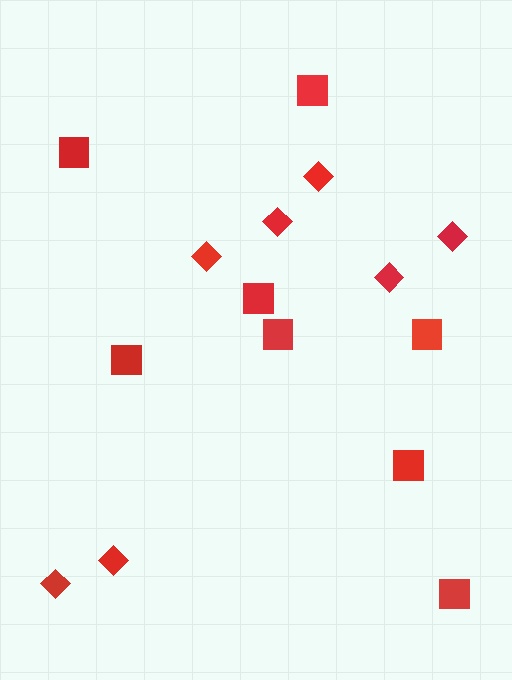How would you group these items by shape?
There are 2 groups: one group of diamonds (7) and one group of squares (8).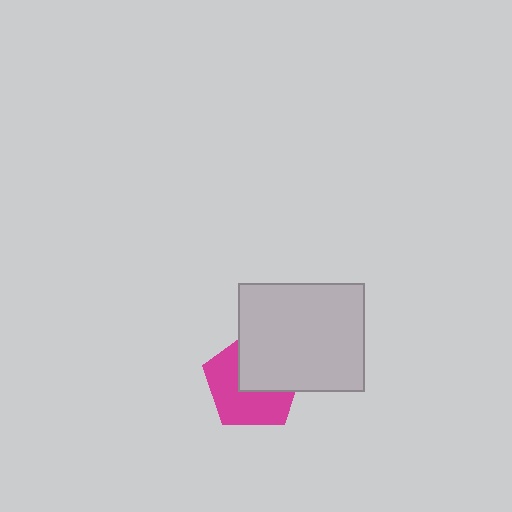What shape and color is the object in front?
The object in front is a light gray rectangle.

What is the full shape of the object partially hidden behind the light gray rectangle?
The partially hidden object is a magenta pentagon.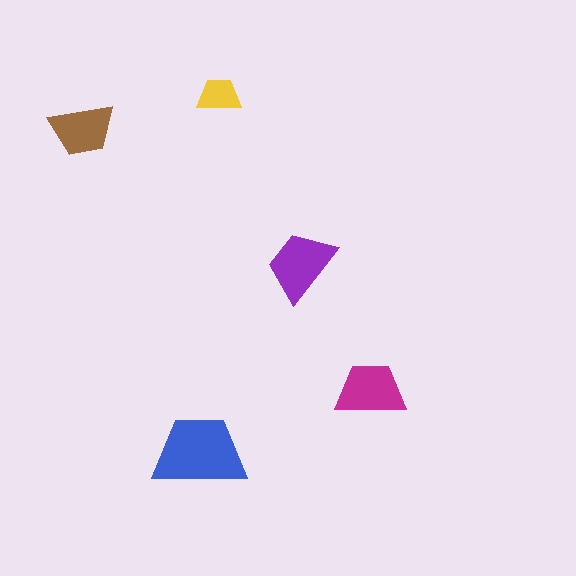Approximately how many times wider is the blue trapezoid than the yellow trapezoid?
About 2 times wider.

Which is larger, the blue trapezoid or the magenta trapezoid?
The blue one.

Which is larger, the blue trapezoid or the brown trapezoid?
The blue one.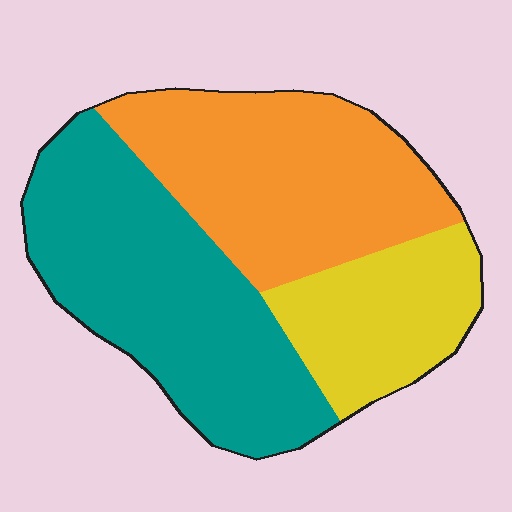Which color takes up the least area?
Yellow, at roughly 20%.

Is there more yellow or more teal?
Teal.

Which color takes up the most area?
Teal, at roughly 40%.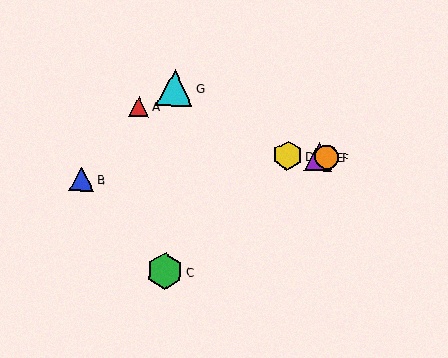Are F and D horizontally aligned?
Yes, both are at y≈157.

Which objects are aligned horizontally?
Objects D, E, F are aligned horizontally.